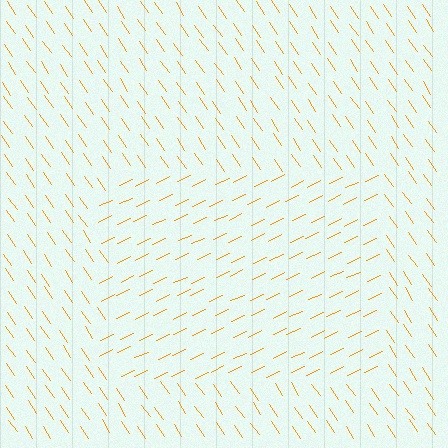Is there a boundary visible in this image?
Yes, there is a texture boundary formed by a change in line orientation.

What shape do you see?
I see a rectangle.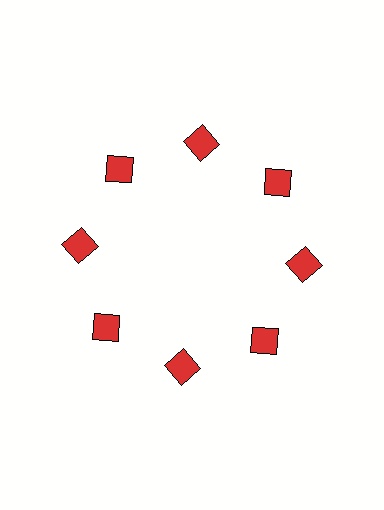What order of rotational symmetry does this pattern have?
This pattern has 8-fold rotational symmetry.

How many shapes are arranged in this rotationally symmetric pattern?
There are 8 shapes, arranged in 8 groups of 1.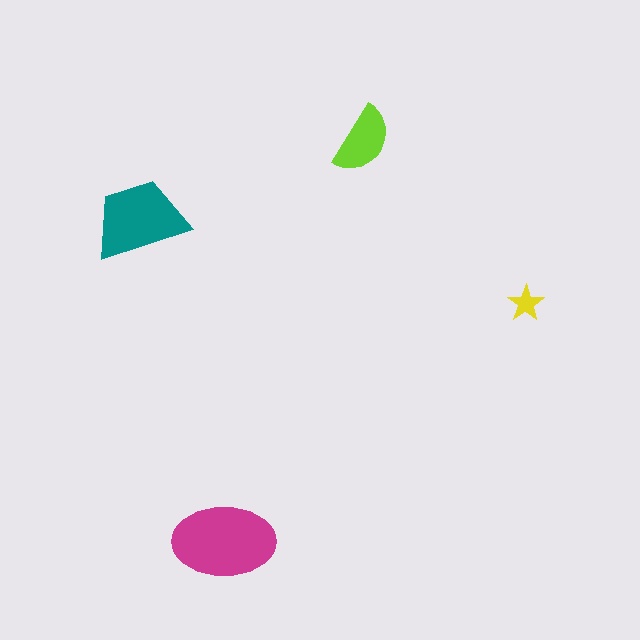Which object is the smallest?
The yellow star.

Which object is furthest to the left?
The teal trapezoid is leftmost.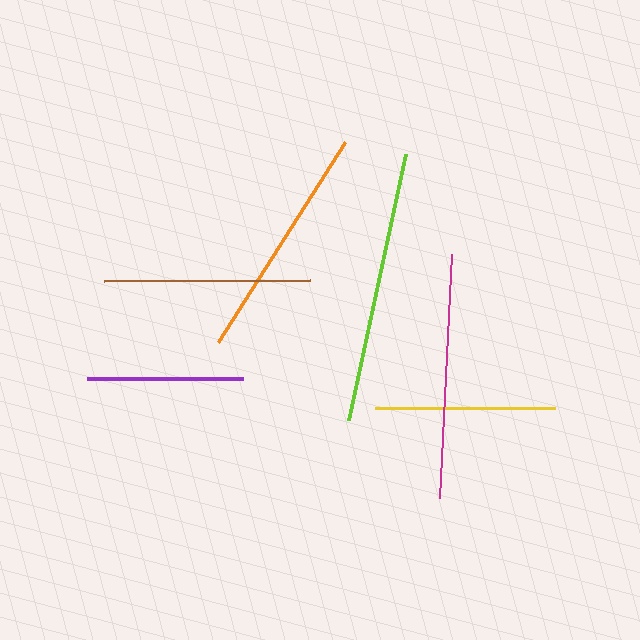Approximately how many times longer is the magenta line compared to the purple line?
The magenta line is approximately 1.6 times the length of the purple line.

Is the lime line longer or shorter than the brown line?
The lime line is longer than the brown line.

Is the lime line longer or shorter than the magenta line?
The lime line is longer than the magenta line.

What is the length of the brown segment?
The brown segment is approximately 206 pixels long.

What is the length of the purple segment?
The purple segment is approximately 155 pixels long.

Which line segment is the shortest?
The purple line is the shortest at approximately 155 pixels.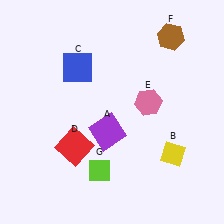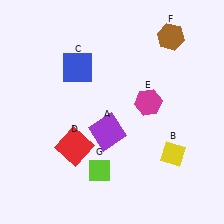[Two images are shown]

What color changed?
The hexagon (E) changed from pink in Image 1 to magenta in Image 2.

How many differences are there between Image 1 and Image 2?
There is 1 difference between the two images.